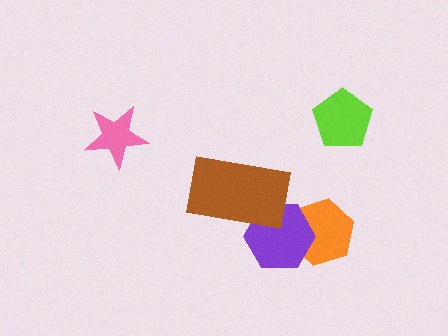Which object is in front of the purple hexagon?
The brown rectangle is in front of the purple hexagon.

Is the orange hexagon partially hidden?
Yes, it is partially covered by another shape.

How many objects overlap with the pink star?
0 objects overlap with the pink star.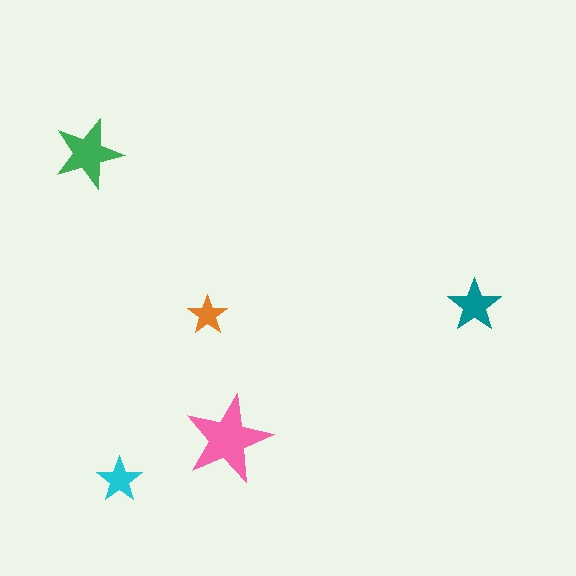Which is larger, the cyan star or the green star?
The green one.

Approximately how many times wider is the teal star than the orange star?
About 1.5 times wider.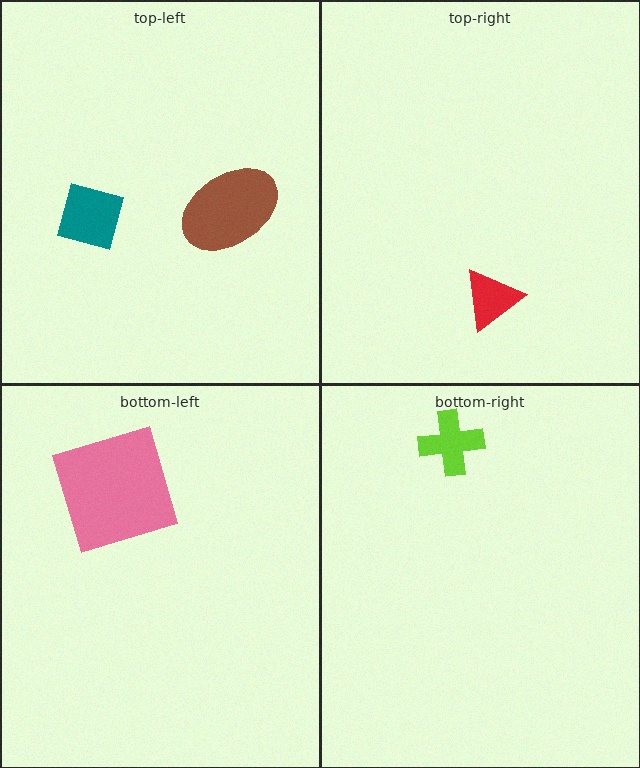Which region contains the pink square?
The bottom-left region.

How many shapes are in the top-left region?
2.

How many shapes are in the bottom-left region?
1.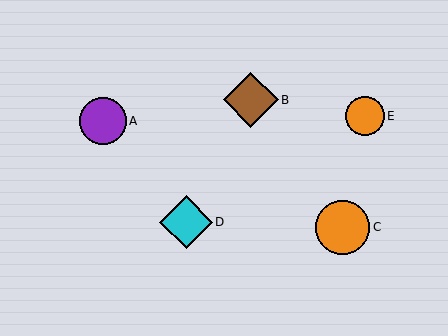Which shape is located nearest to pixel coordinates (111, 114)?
The purple circle (labeled A) at (103, 121) is nearest to that location.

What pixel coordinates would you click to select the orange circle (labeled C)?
Click at (343, 227) to select the orange circle C.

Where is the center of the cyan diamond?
The center of the cyan diamond is at (186, 222).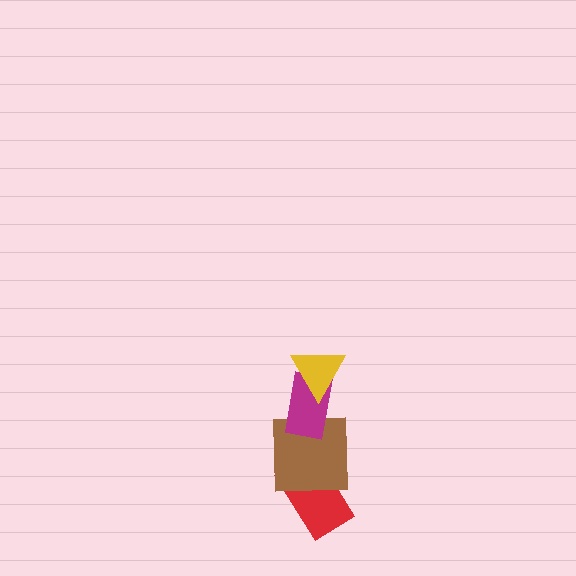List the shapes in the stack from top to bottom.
From top to bottom: the yellow triangle, the magenta rectangle, the brown square, the red rectangle.